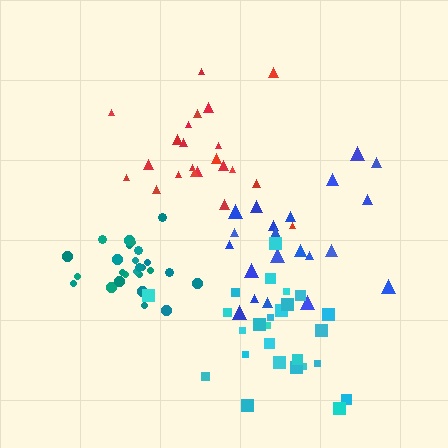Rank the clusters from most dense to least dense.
teal, cyan, red, blue.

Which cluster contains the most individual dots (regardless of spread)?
Cyan (27).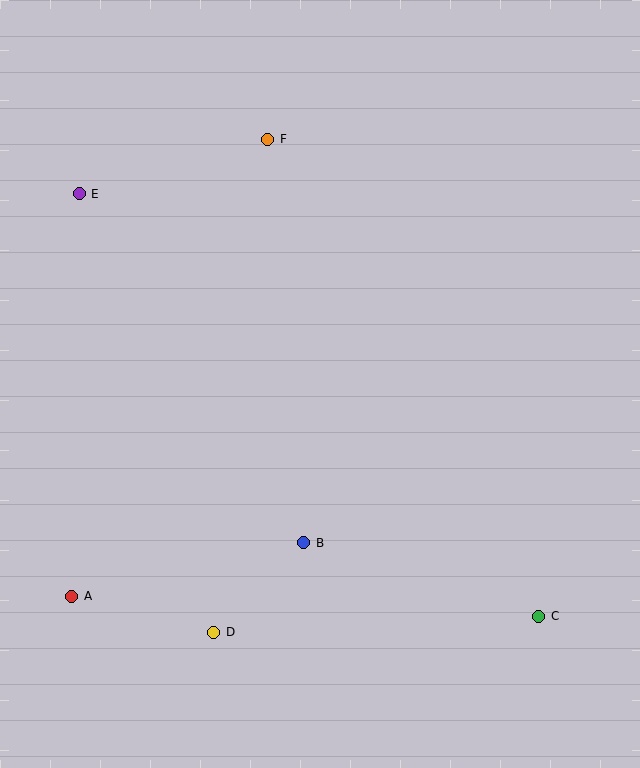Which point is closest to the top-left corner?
Point E is closest to the top-left corner.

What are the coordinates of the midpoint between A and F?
The midpoint between A and F is at (170, 368).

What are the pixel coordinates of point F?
Point F is at (268, 139).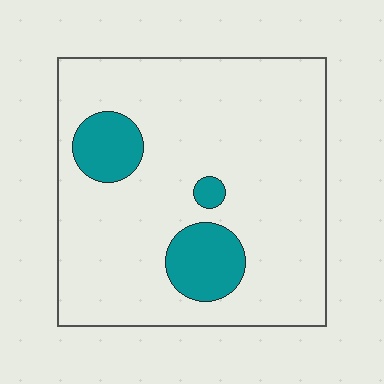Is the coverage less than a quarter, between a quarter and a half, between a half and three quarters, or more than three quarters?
Less than a quarter.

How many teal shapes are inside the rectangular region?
3.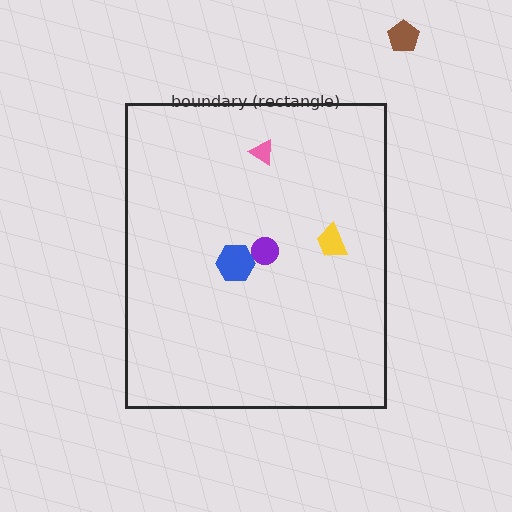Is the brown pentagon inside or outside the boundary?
Outside.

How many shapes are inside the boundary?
4 inside, 1 outside.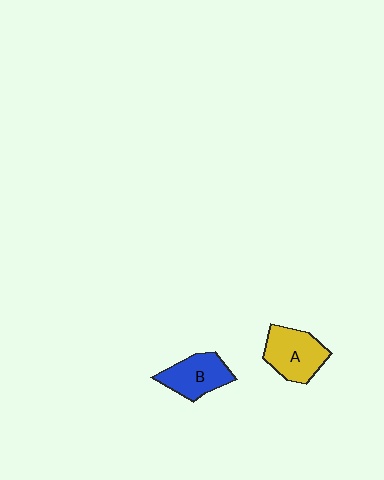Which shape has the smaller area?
Shape B (blue).